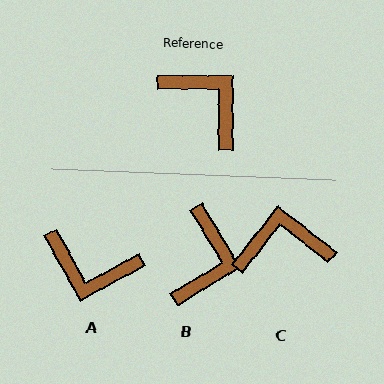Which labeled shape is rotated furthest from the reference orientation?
A, about 152 degrees away.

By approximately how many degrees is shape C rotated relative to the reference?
Approximately 52 degrees counter-clockwise.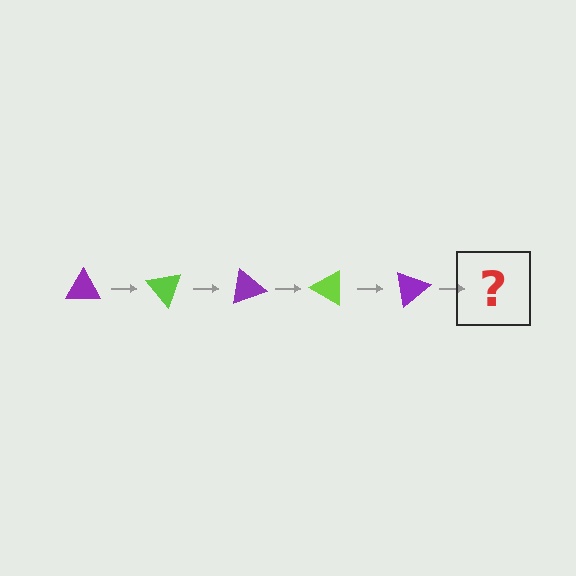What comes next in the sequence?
The next element should be a lime triangle, rotated 250 degrees from the start.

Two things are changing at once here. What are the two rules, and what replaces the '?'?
The two rules are that it rotates 50 degrees each step and the color cycles through purple and lime. The '?' should be a lime triangle, rotated 250 degrees from the start.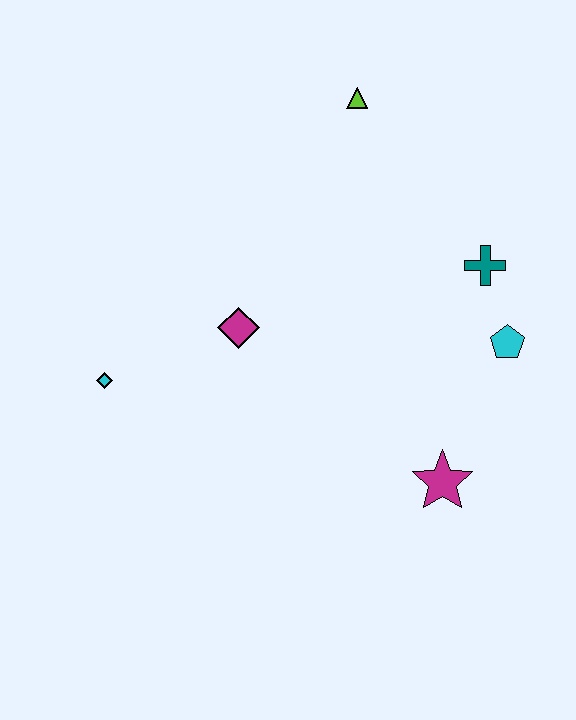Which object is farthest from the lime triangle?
The magenta star is farthest from the lime triangle.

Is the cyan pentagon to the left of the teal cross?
No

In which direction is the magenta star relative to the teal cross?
The magenta star is below the teal cross.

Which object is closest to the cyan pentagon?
The teal cross is closest to the cyan pentagon.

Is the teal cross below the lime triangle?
Yes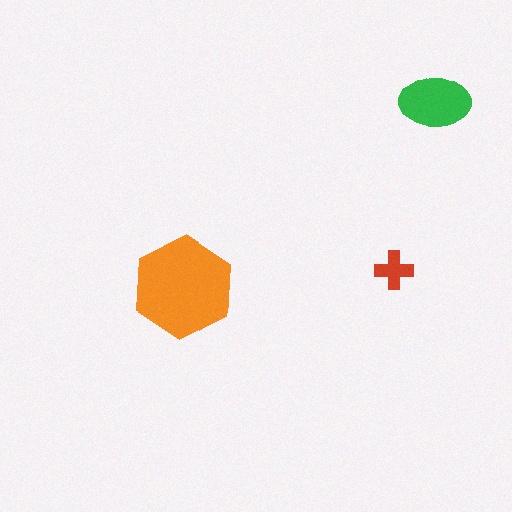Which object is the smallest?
The red cross.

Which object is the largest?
The orange hexagon.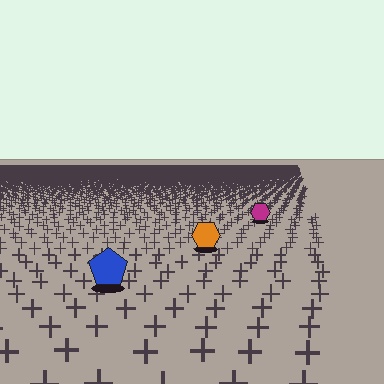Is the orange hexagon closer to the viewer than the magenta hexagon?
Yes. The orange hexagon is closer — you can tell from the texture gradient: the ground texture is coarser near it.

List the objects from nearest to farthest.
From nearest to farthest: the blue pentagon, the orange hexagon, the magenta hexagon.